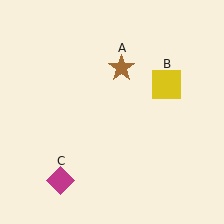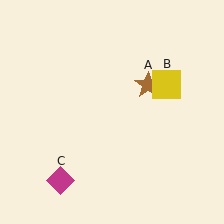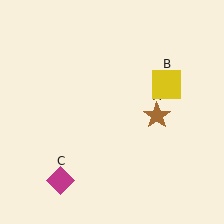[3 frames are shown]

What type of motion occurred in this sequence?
The brown star (object A) rotated clockwise around the center of the scene.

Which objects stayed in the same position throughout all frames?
Yellow square (object B) and magenta diamond (object C) remained stationary.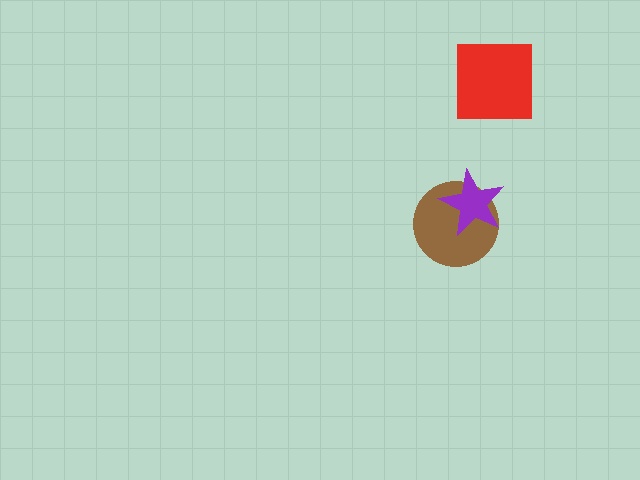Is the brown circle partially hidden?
Yes, it is partially covered by another shape.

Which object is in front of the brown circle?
The purple star is in front of the brown circle.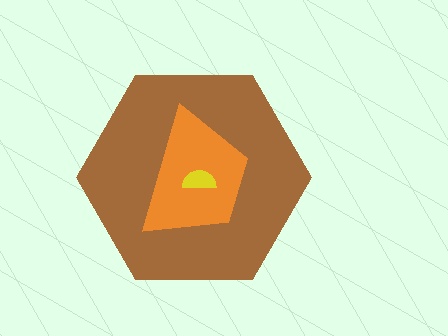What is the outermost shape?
The brown hexagon.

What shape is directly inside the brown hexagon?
The orange trapezoid.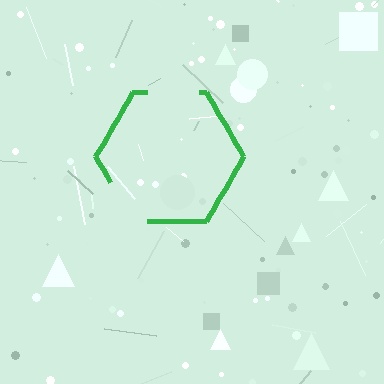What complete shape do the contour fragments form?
The contour fragments form a hexagon.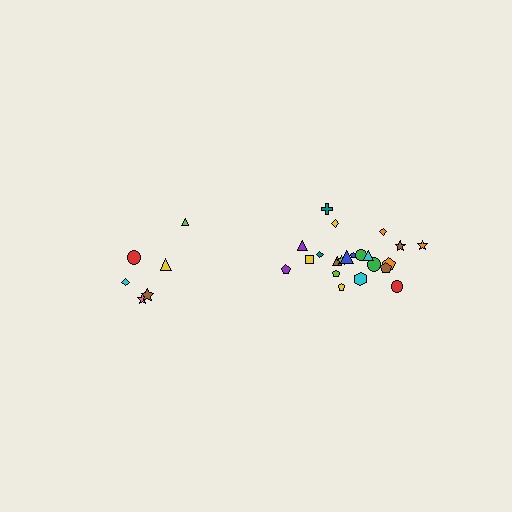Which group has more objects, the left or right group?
The right group.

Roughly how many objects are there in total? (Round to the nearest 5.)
Roughly 30 objects in total.